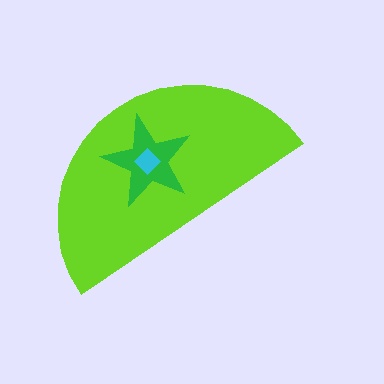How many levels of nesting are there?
3.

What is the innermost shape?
The cyan diamond.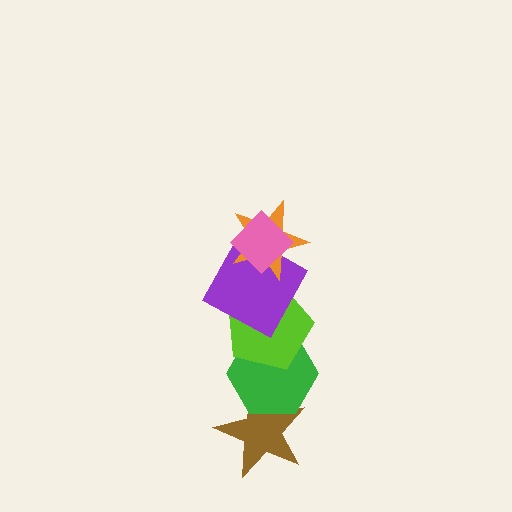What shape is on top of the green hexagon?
The lime pentagon is on top of the green hexagon.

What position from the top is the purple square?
The purple square is 3rd from the top.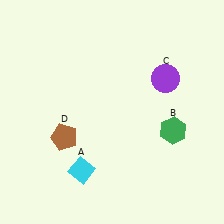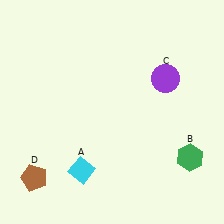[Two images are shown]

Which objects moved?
The objects that moved are: the green hexagon (B), the brown pentagon (D).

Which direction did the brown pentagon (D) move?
The brown pentagon (D) moved down.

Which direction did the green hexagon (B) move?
The green hexagon (B) moved down.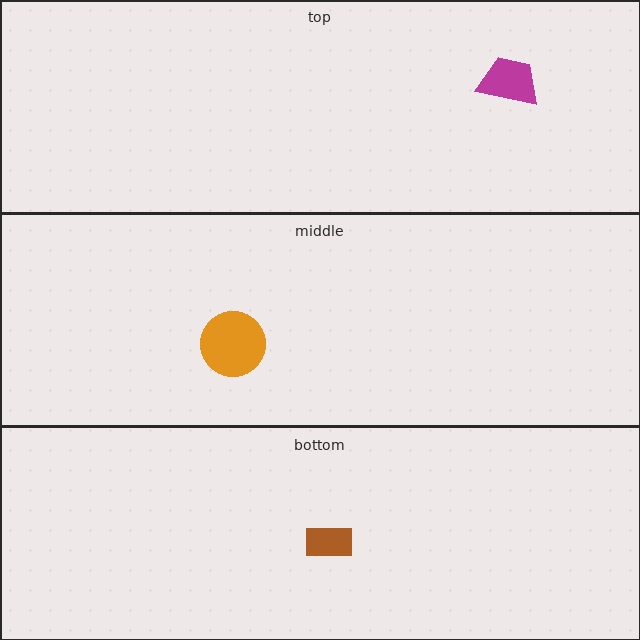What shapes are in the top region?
The magenta trapezoid.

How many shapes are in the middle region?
1.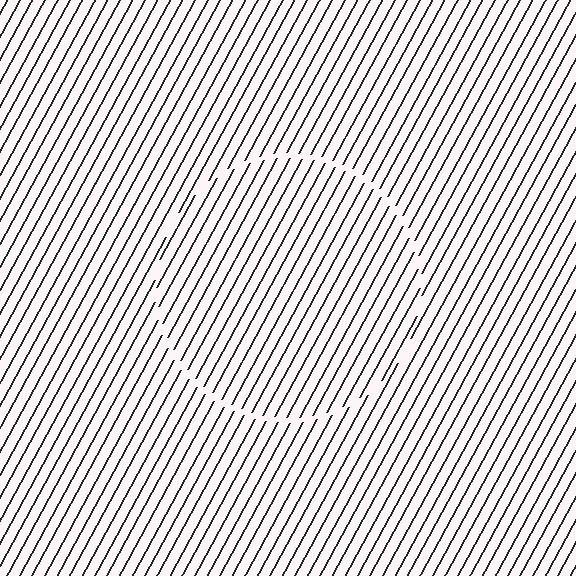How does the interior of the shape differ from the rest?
The interior of the shape contains the same grating, shifted by half a period — the contour is defined by the phase discontinuity where line-ends from the inner and outer gratings abut.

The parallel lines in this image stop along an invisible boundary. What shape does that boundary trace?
An illusory circle. The interior of the shape contains the same grating, shifted by half a period — the contour is defined by the phase discontinuity where line-ends from the inner and outer gratings abut.